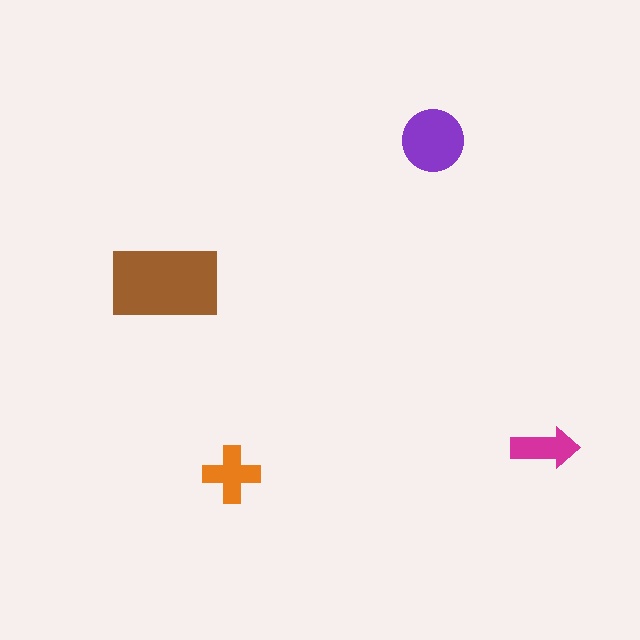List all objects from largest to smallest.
The brown rectangle, the purple circle, the orange cross, the magenta arrow.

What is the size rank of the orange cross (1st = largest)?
3rd.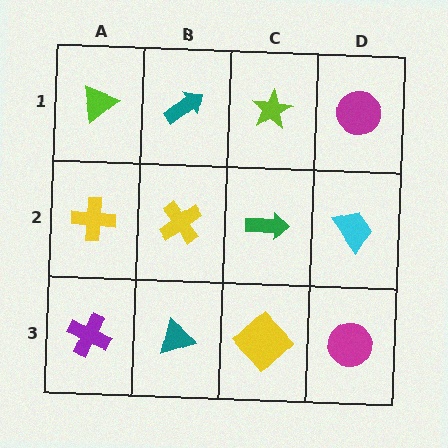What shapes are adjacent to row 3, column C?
A green arrow (row 2, column C), a teal triangle (row 3, column B), a magenta circle (row 3, column D).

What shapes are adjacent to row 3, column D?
A cyan trapezoid (row 2, column D), a yellow diamond (row 3, column C).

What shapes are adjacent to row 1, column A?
A yellow cross (row 2, column A), a teal arrow (row 1, column B).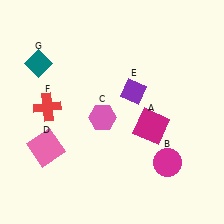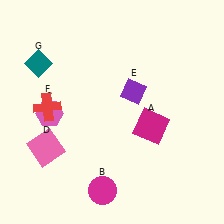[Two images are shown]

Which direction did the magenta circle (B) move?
The magenta circle (B) moved left.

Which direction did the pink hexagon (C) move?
The pink hexagon (C) moved left.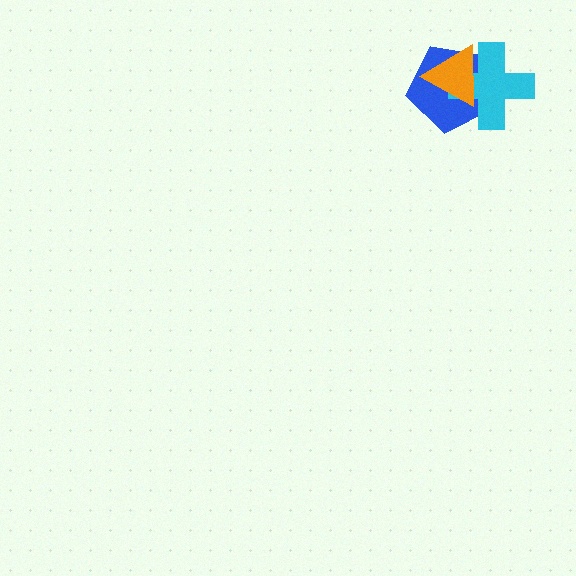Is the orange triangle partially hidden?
No, no other shape covers it.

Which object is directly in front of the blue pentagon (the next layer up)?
The cyan cross is directly in front of the blue pentagon.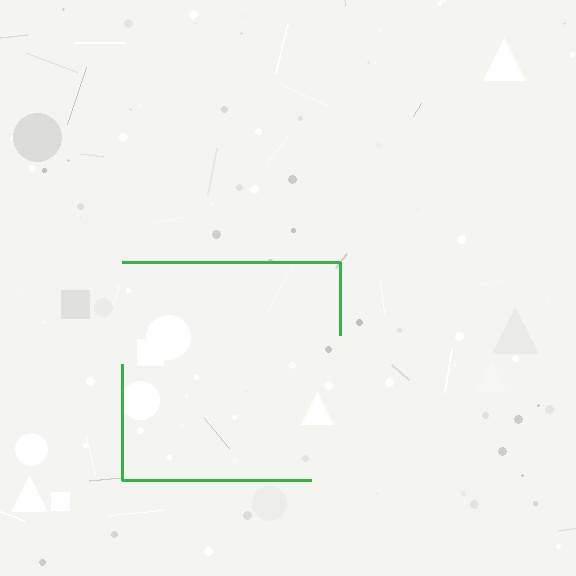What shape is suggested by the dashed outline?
The dashed outline suggests a square.